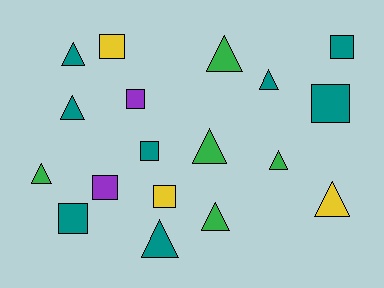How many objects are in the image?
There are 18 objects.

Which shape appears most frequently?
Triangle, with 10 objects.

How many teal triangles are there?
There are 4 teal triangles.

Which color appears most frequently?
Teal, with 8 objects.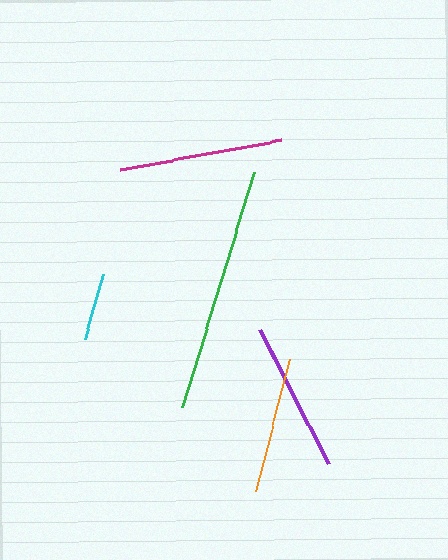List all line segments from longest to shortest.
From longest to shortest: green, magenta, purple, orange, cyan.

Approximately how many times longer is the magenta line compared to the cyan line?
The magenta line is approximately 2.4 times the length of the cyan line.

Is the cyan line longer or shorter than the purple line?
The purple line is longer than the cyan line.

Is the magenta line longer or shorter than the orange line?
The magenta line is longer than the orange line.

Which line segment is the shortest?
The cyan line is the shortest at approximately 68 pixels.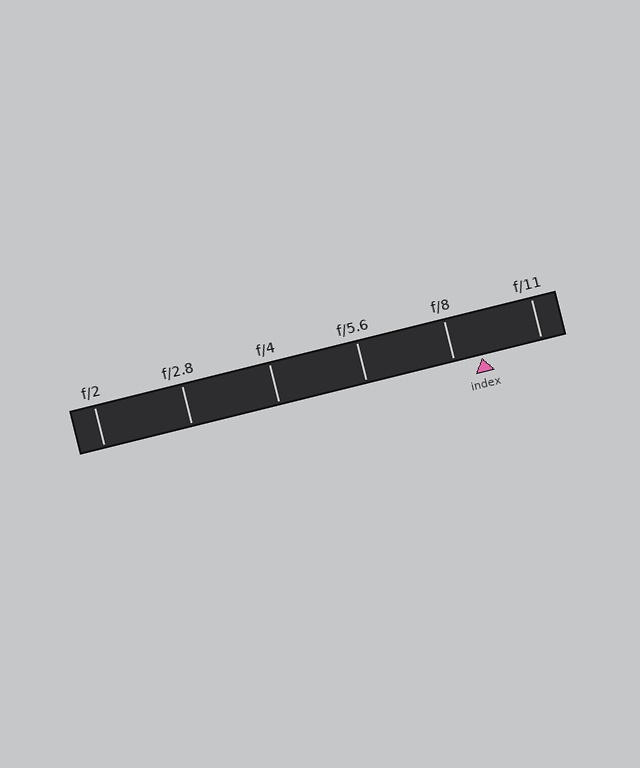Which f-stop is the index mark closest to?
The index mark is closest to f/8.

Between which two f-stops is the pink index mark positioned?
The index mark is between f/8 and f/11.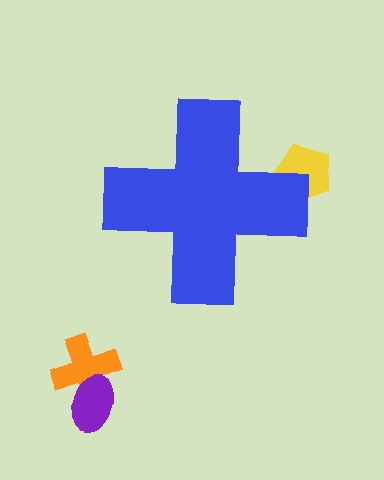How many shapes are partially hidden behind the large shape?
1 shape is partially hidden.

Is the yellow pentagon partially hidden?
Yes, the yellow pentagon is partially hidden behind the blue cross.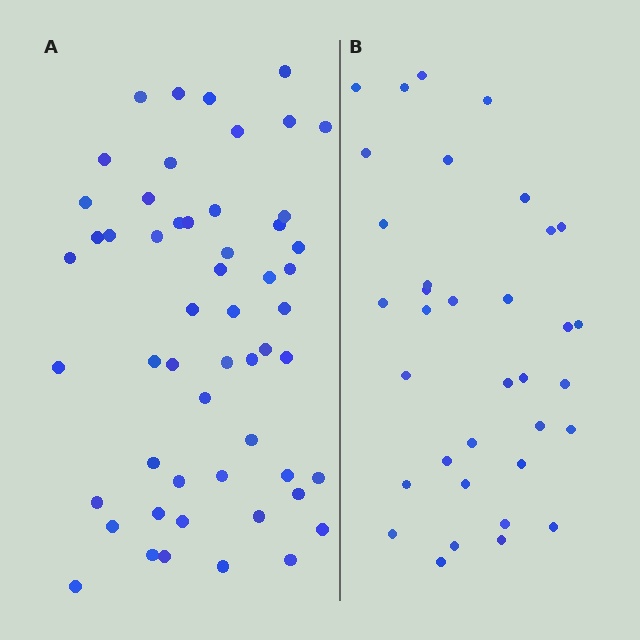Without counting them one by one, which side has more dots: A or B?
Region A (the left region) has more dots.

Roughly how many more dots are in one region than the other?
Region A has approximately 20 more dots than region B.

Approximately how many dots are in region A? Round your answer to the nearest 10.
About 50 dots. (The exact count is 54, which rounds to 50.)